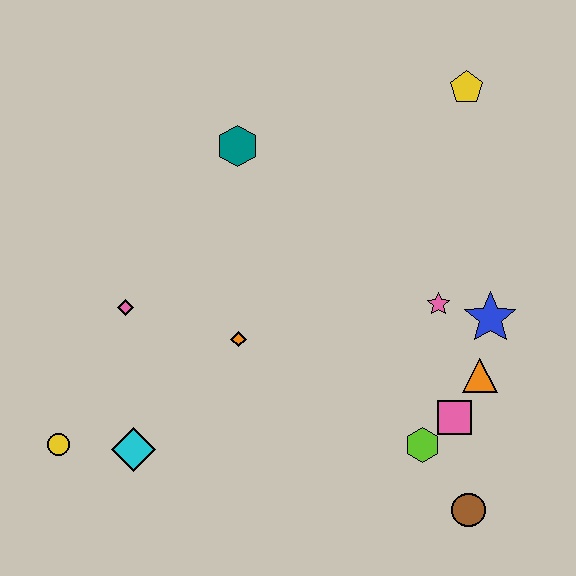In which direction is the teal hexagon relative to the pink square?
The teal hexagon is above the pink square.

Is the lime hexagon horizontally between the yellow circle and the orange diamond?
No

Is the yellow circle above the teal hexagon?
No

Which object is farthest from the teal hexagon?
The brown circle is farthest from the teal hexagon.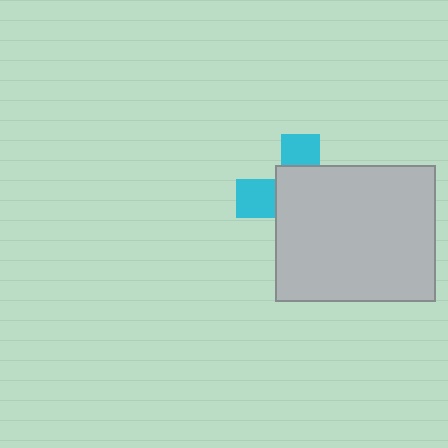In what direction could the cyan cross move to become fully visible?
The cyan cross could move toward the upper-left. That would shift it out from behind the light gray rectangle entirely.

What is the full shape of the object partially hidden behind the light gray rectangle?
The partially hidden object is a cyan cross.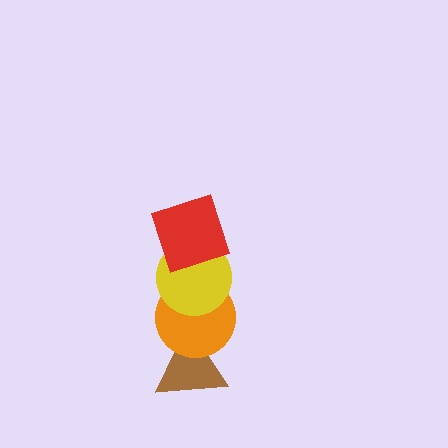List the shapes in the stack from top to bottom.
From top to bottom: the red square, the yellow circle, the orange circle, the brown triangle.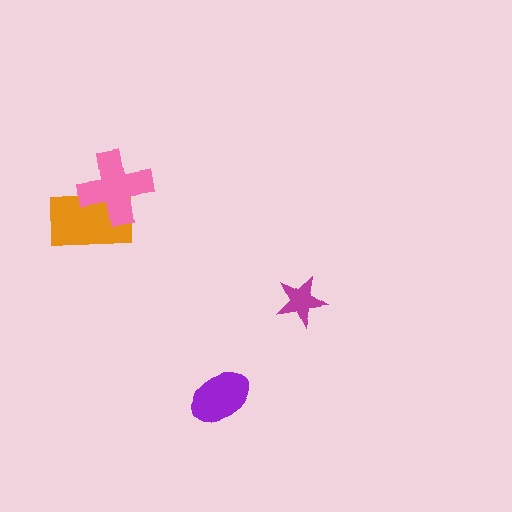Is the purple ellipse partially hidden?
No, no other shape covers it.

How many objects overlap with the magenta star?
0 objects overlap with the magenta star.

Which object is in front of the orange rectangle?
The pink cross is in front of the orange rectangle.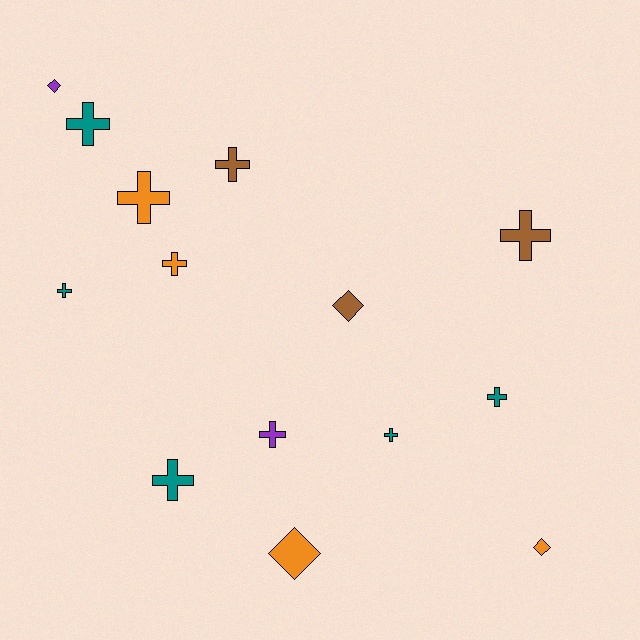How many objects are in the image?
There are 14 objects.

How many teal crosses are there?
There are 5 teal crosses.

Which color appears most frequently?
Teal, with 5 objects.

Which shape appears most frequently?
Cross, with 10 objects.